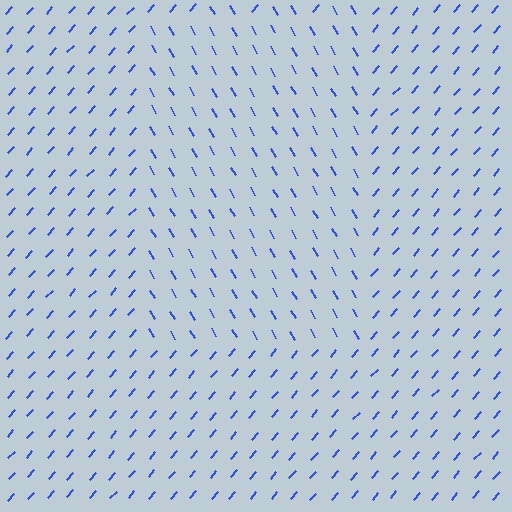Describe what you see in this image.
The image is filled with small blue line segments. A rectangle region in the image has lines oriented differently from the surrounding lines, creating a visible texture boundary.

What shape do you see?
I see a rectangle.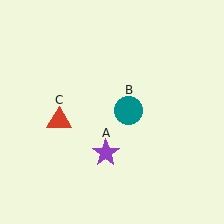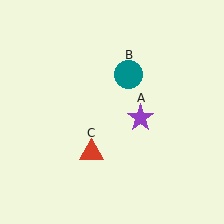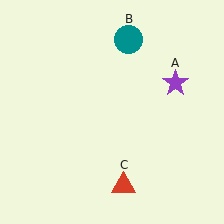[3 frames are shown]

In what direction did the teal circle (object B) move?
The teal circle (object B) moved up.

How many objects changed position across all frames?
3 objects changed position: purple star (object A), teal circle (object B), red triangle (object C).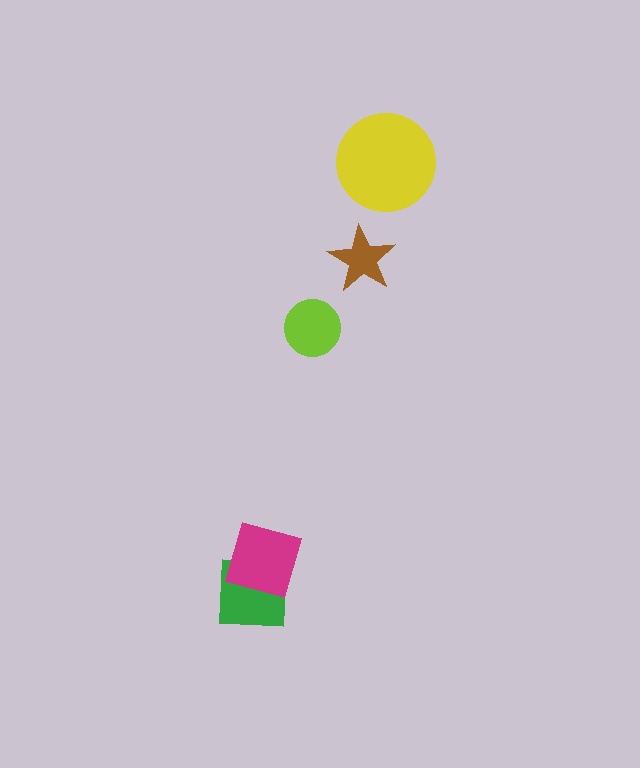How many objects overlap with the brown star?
0 objects overlap with the brown star.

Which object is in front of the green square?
The magenta square is in front of the green square.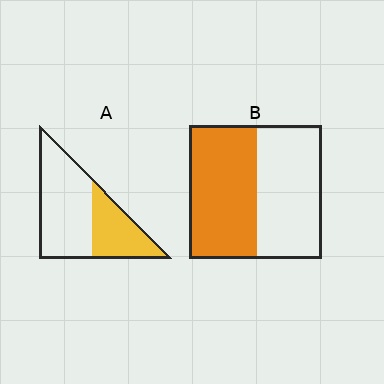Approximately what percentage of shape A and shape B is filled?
A is approximately 35% and B is approximately 50%.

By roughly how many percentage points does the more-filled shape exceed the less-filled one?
By roughly 15 percentage points (B over A).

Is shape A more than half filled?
No.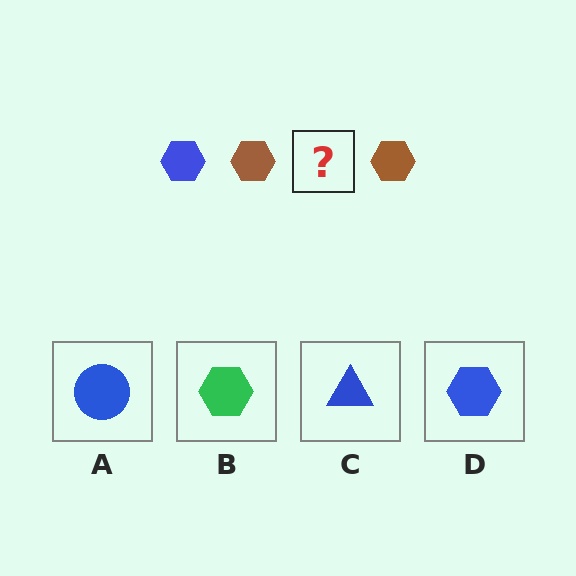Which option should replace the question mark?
Option D.